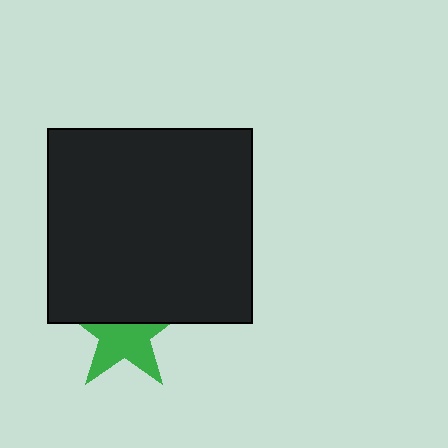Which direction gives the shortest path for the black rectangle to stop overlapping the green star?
Moving up gives the shortest separation.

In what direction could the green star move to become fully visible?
The green star could move down. That would shift it out from behind the black rectangle entirely.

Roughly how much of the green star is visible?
About half of it is visible (roughly 60%).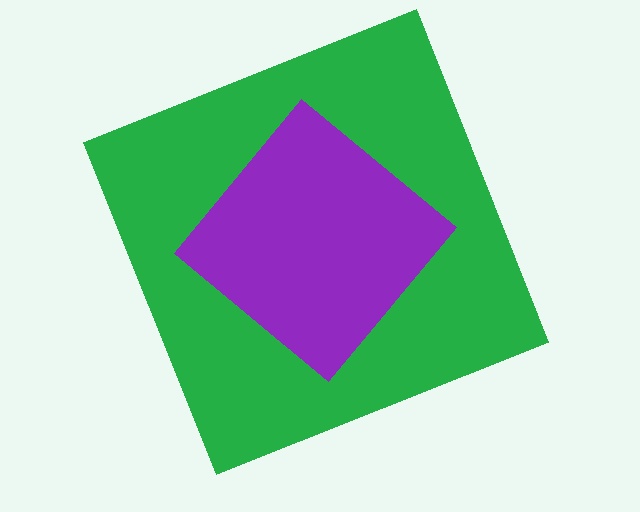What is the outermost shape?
The green square.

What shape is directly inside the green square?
The purple diamond.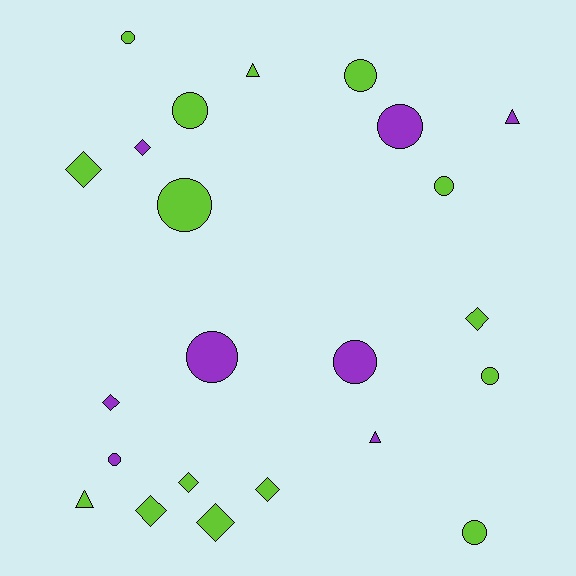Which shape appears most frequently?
Circle, with 11 objects.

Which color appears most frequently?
Lime, with 15 objects.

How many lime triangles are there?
There are 2 lime triangles.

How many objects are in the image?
There are 23 objects.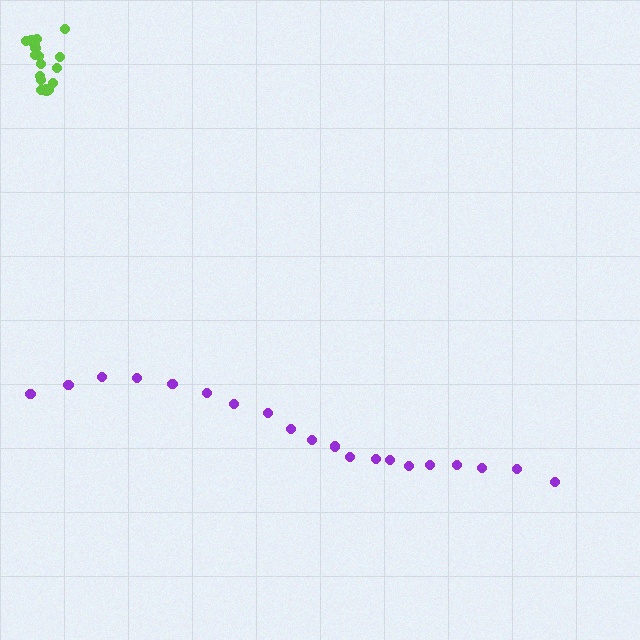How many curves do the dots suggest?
There are 2 distinct paths.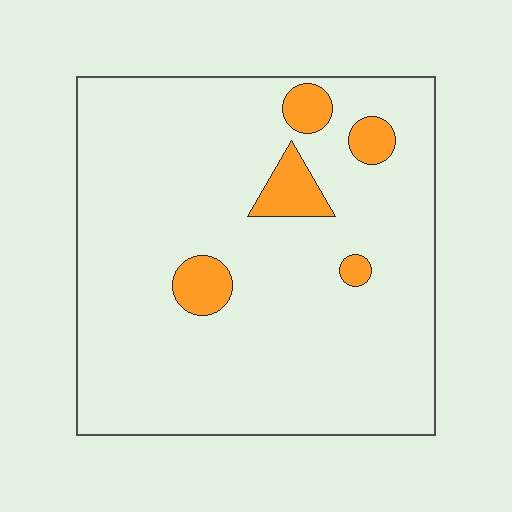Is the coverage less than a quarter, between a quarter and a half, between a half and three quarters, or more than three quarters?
Less than a quarter.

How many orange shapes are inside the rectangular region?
5.